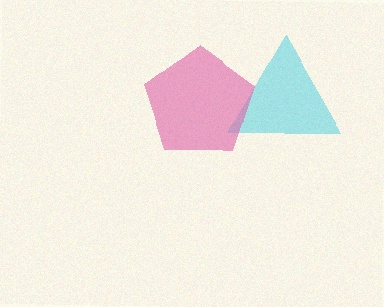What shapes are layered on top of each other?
The layered shapes are: a cyan triangle, a pink pentagon.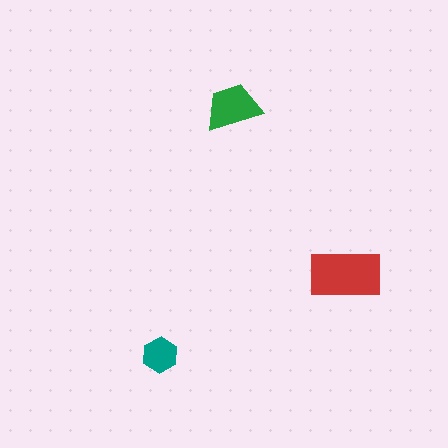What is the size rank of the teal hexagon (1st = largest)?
3rd.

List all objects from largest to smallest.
The red rectangle, the green trapezoid, the teal hexagon.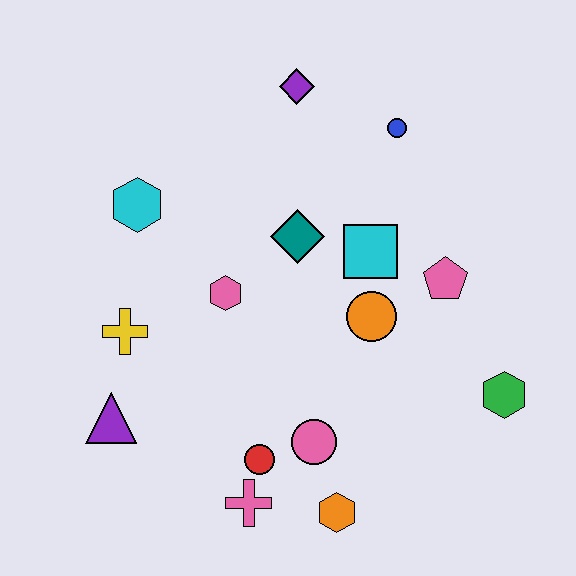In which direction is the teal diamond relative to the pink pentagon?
The teal diamond is to the left of the pink pentagon.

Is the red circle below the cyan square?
Yes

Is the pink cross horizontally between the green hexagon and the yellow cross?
Yes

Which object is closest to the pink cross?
The red circle is closest to the pink cross.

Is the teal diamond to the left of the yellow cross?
No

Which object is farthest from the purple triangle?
The blue circle is farthest from the purple triangle.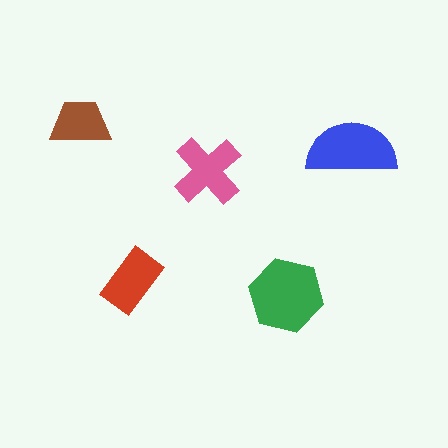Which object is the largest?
The green hexagon.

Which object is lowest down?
The green hexagon is bottommost.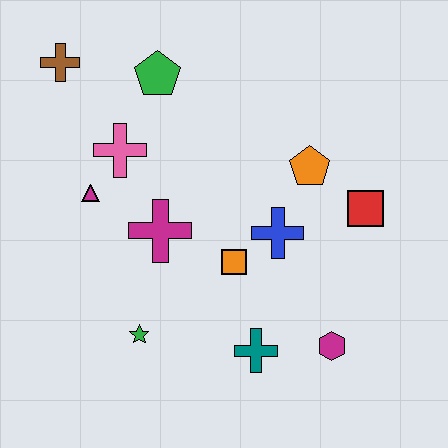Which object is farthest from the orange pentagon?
The brown cross is farthest from the orange pentagon.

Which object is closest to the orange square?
The blue cross is closest to the orange square.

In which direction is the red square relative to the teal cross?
The red square is above the teal cross.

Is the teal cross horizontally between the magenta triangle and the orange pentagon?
Yes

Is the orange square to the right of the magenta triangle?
Yes